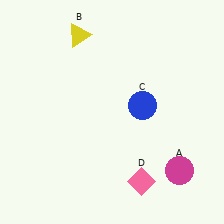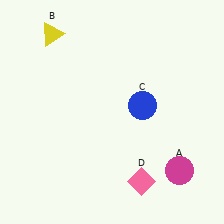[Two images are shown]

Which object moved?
The yellow triangle (B) moved left.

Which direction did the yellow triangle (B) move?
The yellow triangle (B) moved left.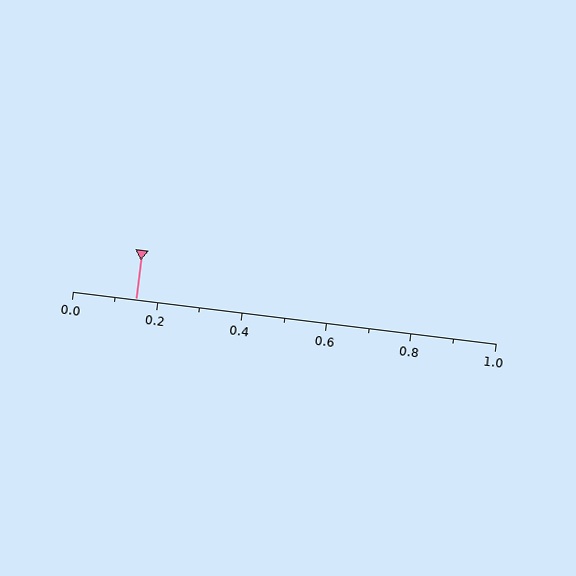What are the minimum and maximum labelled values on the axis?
The axis runs from 0.0 to 1.0.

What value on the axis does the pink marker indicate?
The marker indicates approximately 0.15.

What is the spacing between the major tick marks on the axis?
The major ticks are spaced 0.2 apart.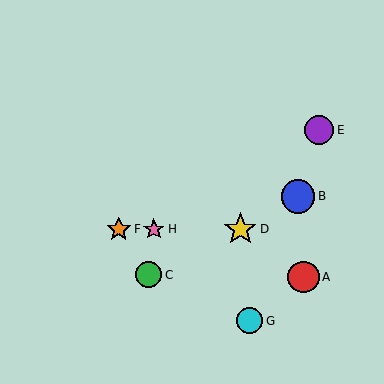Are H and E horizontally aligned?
No, H is at y≈229 and E is at y≈130.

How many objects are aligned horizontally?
3 objects (D, F, H) are aligned horizontally.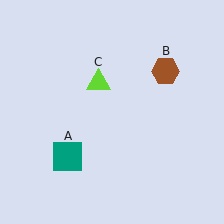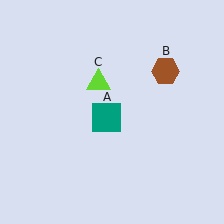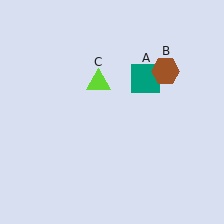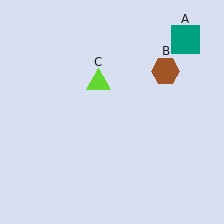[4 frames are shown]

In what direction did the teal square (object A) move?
The teal square (object A) moved up and to the right.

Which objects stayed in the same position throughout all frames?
Brown hexagon (object B) and lime triangle (object C) remained stationary.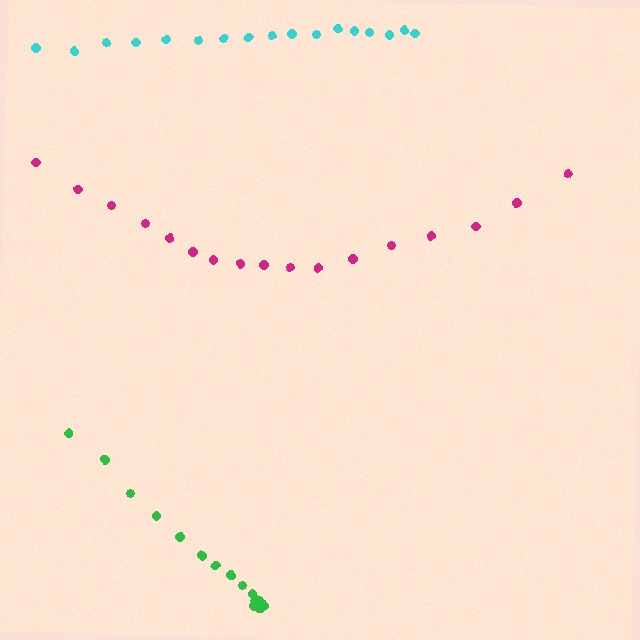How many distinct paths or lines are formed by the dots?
There are 3 distinct paths.